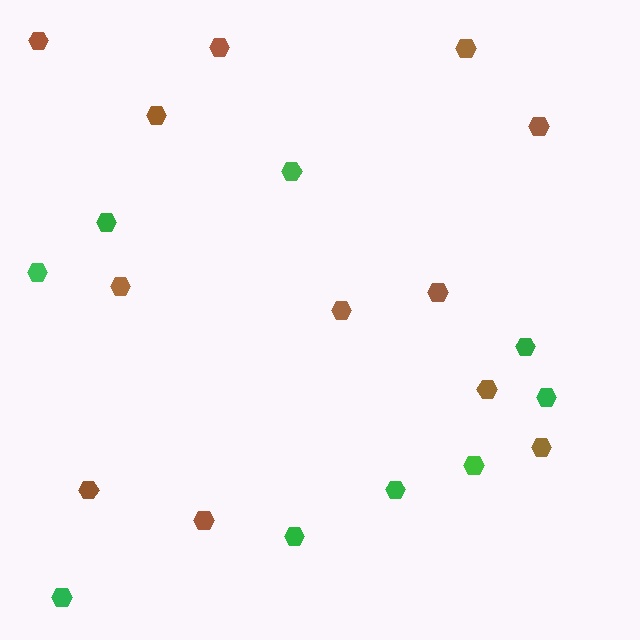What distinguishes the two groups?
There are 2 groups: one group of green hexagons (9) and one group of brown hexagons (12).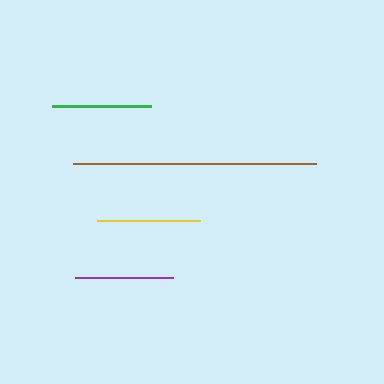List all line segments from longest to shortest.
From longest to shortest: brown, yellow, green, purple.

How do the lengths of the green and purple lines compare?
The green and purple lines are approximately the same length.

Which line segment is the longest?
The brown line is the longest at approximately 244 pixels.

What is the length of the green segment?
The green segment is approximately 99 pixels long.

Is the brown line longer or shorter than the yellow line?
The brown line is longer than the yellow line.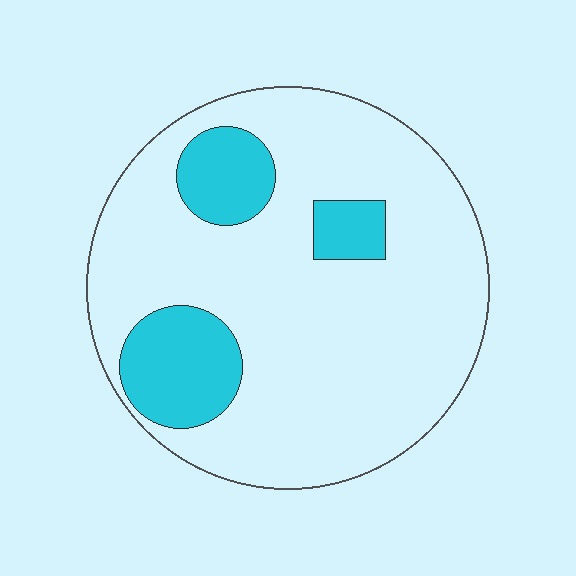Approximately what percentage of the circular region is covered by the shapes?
Approximately 20%.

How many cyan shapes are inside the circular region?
3.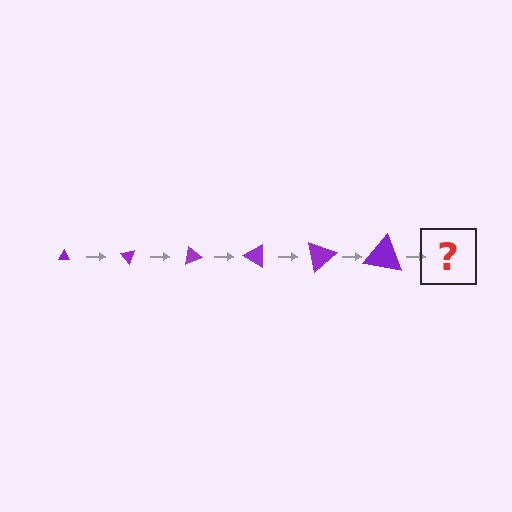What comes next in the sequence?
The next element should be a triangle, larger than the previous one and rotated 300 degrees from the start.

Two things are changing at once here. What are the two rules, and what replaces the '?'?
The two rules are that the triangle grows larger each step and it rotates 50 degrees each step. The '?' should be a triangle, larger than the previous one and rotated 300 degrees from the start.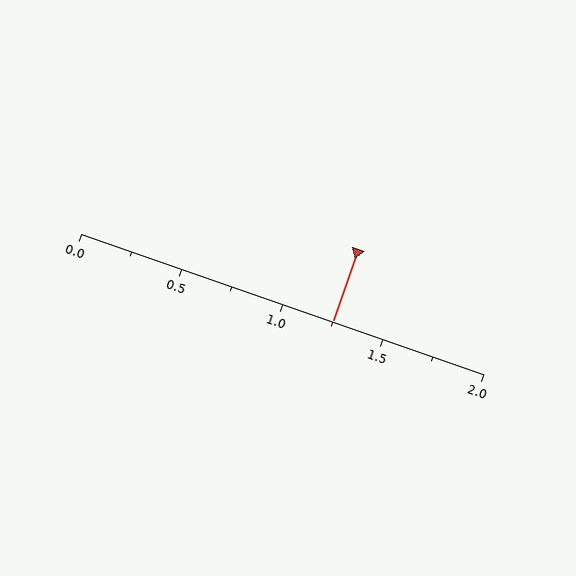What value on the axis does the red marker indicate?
The marker indicates approximately 1.25.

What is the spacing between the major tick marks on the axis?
The major ticks are spaced 0.5 apart.